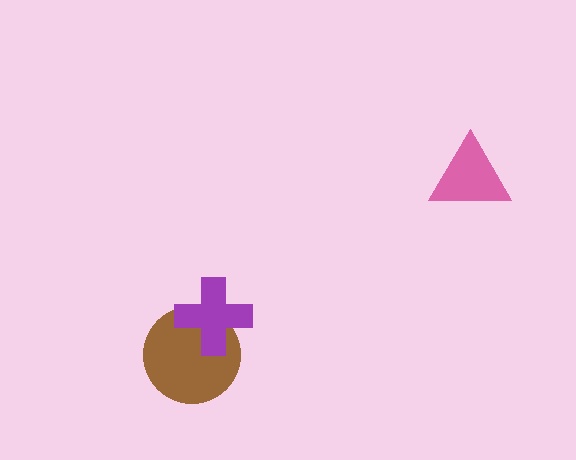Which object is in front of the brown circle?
The purple cross is in front of the brown circle.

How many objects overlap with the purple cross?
1 object overlaps with the purple cross.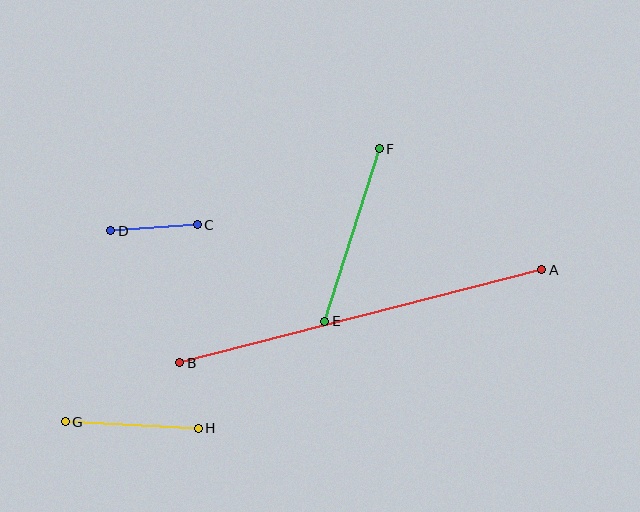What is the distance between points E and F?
The distance is approximately 181 pixels.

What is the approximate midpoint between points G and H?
The midpoint is at approximately (132, 425) pixels.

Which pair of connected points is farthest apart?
Points A and B are farthest apart.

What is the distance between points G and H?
The distance is approximately 133 pixels.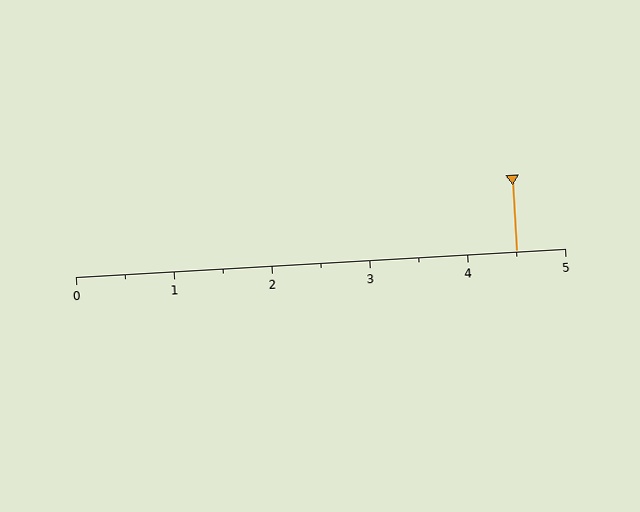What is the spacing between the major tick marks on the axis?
The major ticks are spaced 1 apart.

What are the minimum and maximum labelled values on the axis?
The axis runs from 0 to 5.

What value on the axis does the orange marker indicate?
The marker indicates approximately 4.5.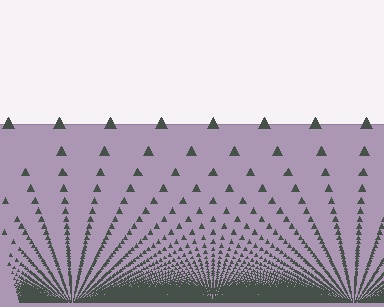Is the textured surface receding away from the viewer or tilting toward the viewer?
The surface appears to tilt toward the viewer. Texture elements get larger and sparser toward the top.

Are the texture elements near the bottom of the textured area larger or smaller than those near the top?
Smaller. The gradient is inverted — elements near the bottom are smaller and denser.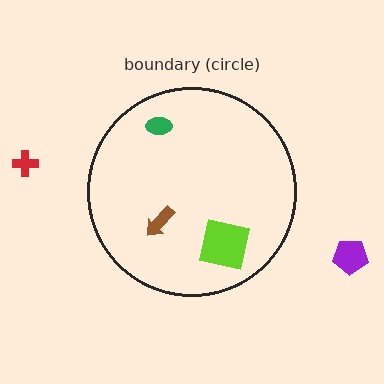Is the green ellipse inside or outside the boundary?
Inside.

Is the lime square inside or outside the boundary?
Inside.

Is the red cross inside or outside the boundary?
Outside.